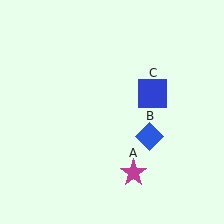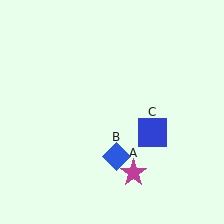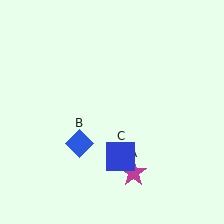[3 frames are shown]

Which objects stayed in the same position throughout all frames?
Magenta star (object A) remained stationary.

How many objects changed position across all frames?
2 objects changed position: blue diamond (object B), blue square (object C).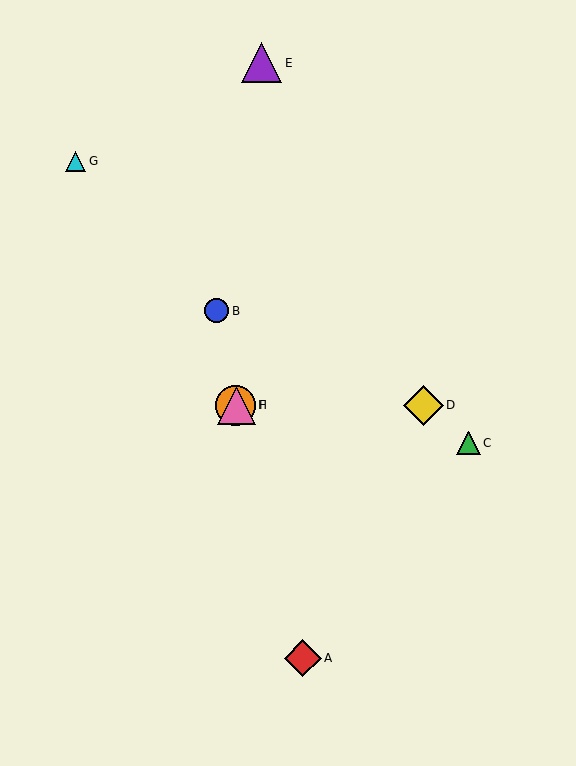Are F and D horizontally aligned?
Yes, both are at y≈405.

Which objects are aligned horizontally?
Objects D, F, H are aligned horizontally.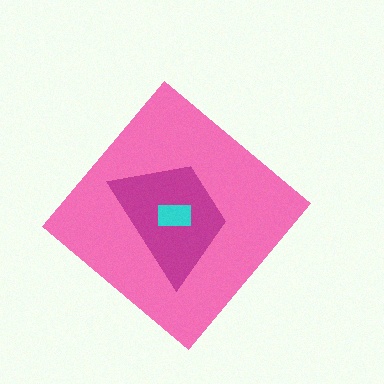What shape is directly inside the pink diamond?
The magenta trapezoid.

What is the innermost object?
The cyan rectangle.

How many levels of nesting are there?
3.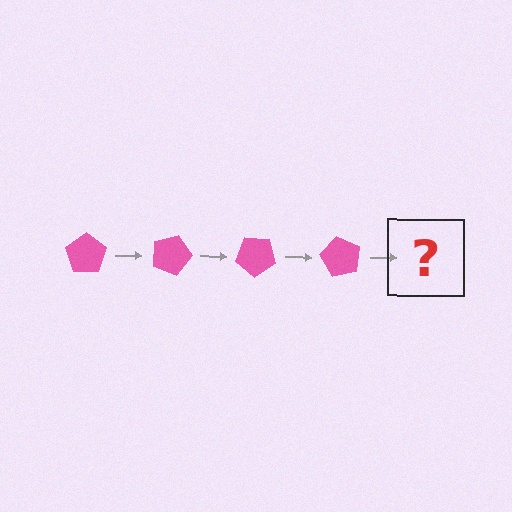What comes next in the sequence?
The next element should be a pink pentagon rotated 80 degrees.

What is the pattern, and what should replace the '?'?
The pattern is that the pentagon rotates 20 degrees each step. The '?' should be a pink pentagon rotated 80 degrees.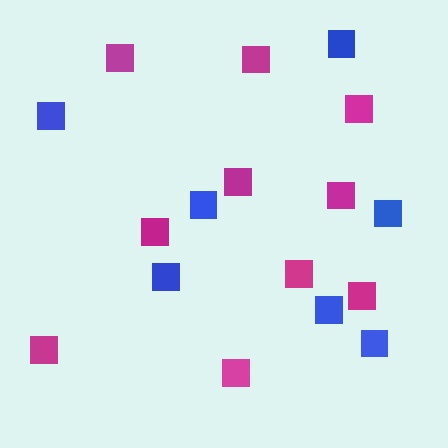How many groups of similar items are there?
There are 2 groups: one group of magenta squares (10) and one group of blue squares (7).